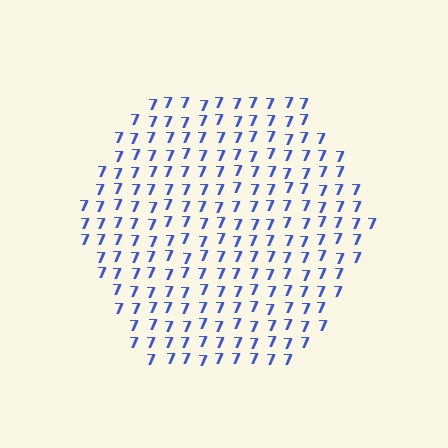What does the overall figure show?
The overall figure shows a hexagon.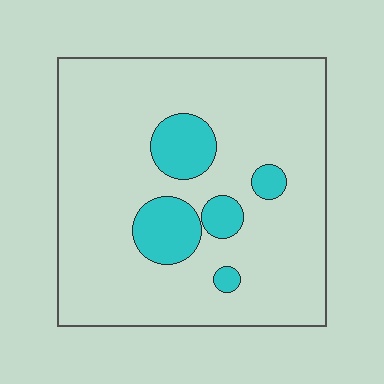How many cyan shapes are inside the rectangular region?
5.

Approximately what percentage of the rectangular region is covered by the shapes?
Approximately 15%.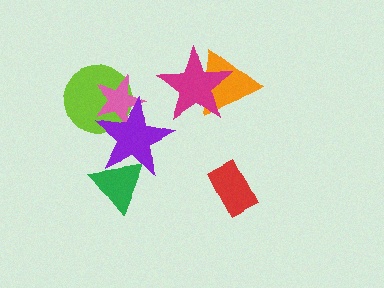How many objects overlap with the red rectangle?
0 objects overlap with the red rectangle.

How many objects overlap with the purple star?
3 objects overlap with the purple star.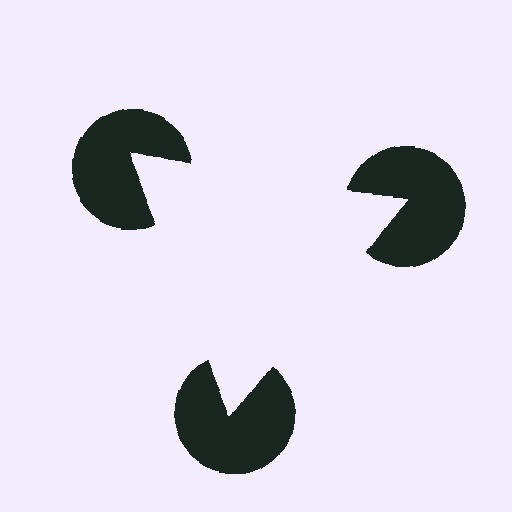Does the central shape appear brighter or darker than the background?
It typically appears slightly brighter than the background, even though no actual brightness change is drawn.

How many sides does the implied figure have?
3 sides.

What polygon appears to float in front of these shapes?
An illusory triangle — its edges are inferred from the aligned wedge cuts in the pac-man discs, not physically drawn.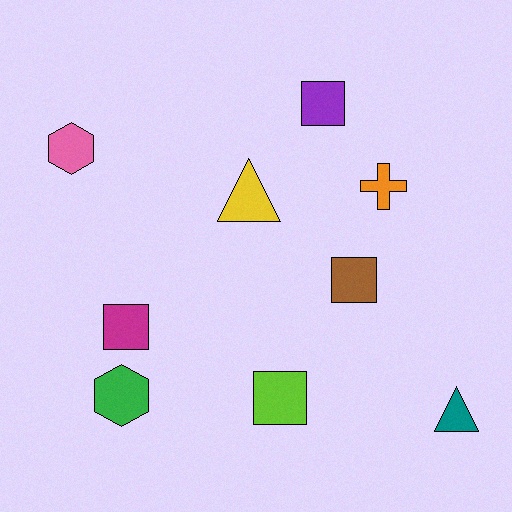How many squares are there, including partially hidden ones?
There are 4 squares.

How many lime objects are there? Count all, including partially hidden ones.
There is 1 lime object.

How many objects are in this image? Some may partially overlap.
There are 9 objects.